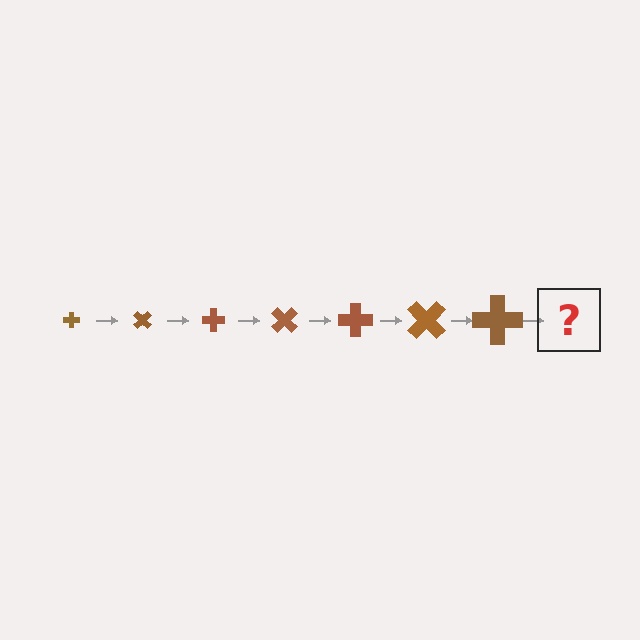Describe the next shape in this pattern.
It should be a cross, larger than the previous one and rotated 315 degrees from the start.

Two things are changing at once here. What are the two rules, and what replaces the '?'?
The two rules are that the cross grows larger each step and it rotates 45 degrees each step. The '?' should be a cross, larger than the previous one and rotated 315 degrees from the start.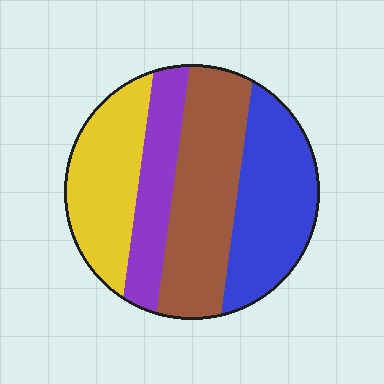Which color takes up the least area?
Purple, at roughly 15%.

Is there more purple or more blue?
Blue.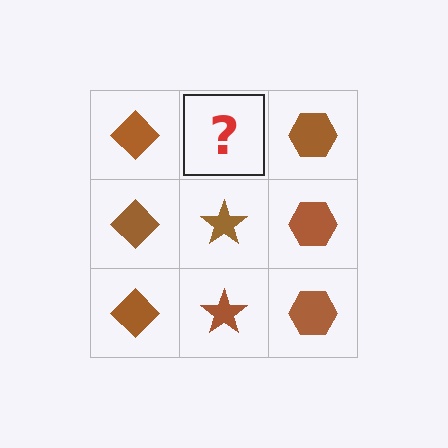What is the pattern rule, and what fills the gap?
The rule is that each column has a consistent shape. The gap should be filled with a brown star.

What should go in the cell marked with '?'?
The missing cell should contain a brown star.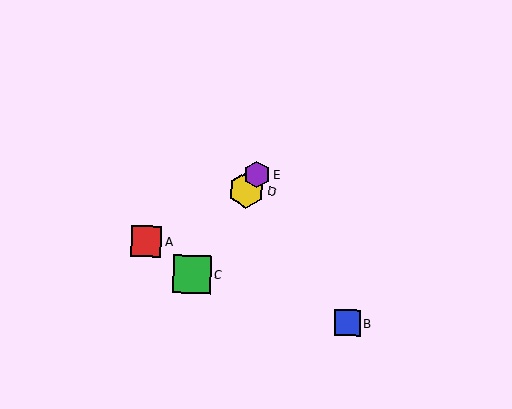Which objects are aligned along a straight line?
Objects C, D, E are aligned along a straight line.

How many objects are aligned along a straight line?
3 objects (C, D, E) are aligned along a straight line.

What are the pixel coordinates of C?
Object C is at (192, 274).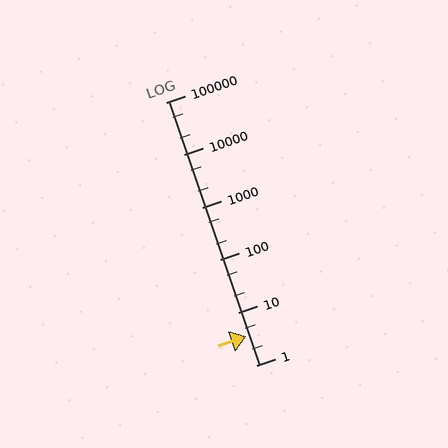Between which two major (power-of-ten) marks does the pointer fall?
The pointer is between 1 and 10.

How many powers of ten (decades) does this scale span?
The scale spans 5 decades, from 1 to 100000.